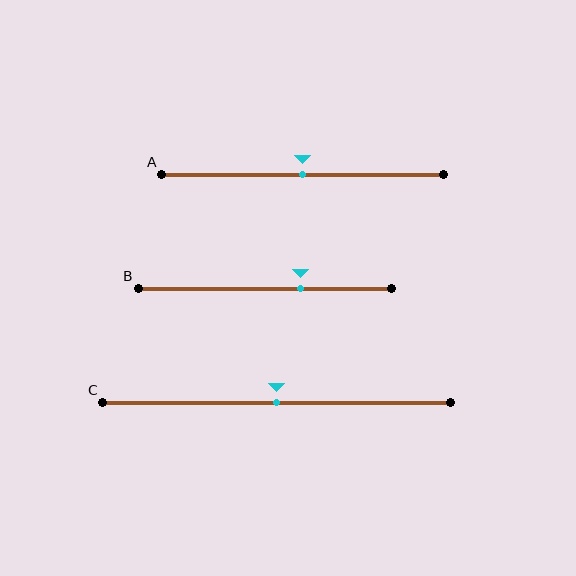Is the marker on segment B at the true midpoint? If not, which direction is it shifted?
No, the marker on segment B is shifted to the right by about 14% of the segment length.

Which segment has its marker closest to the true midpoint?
Segment A has its marker closest to the true midpoint.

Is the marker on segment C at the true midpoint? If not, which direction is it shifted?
Yes, the marker on segment C is at the true midpoint.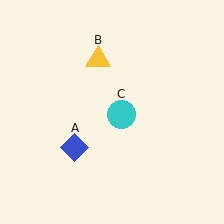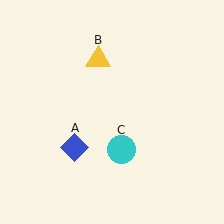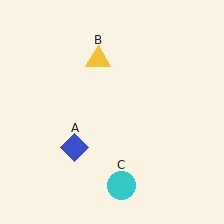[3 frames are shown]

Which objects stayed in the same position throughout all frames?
Blue diamond (object A) and yellow triangle (object B) remained stationary.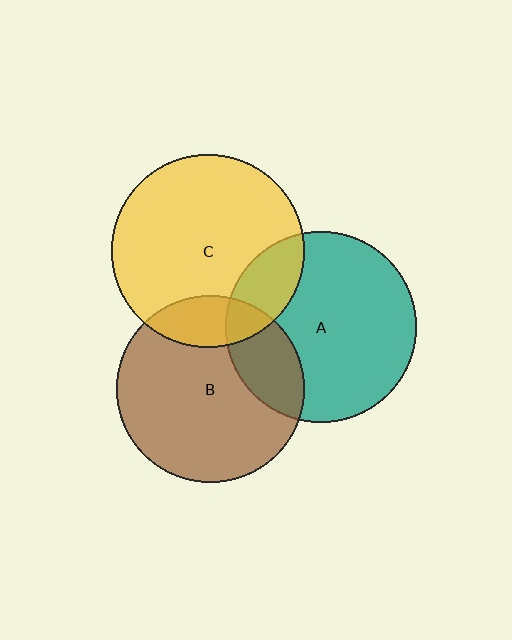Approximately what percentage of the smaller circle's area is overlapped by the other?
Approximately 20%.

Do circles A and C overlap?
Yes.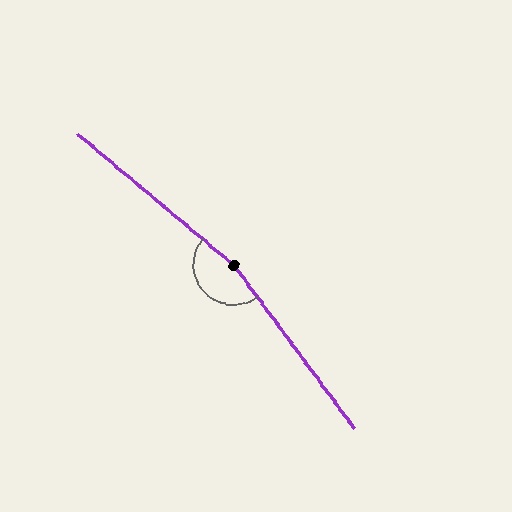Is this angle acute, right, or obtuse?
It is obtuse.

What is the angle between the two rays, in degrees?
Approximately 166 degrees.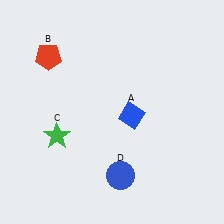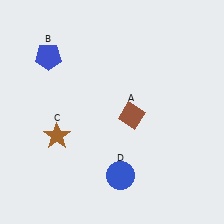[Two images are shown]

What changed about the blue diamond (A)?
In Image 1, A is blue. In Image 2, it changed to brown.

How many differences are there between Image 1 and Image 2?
There are 3 differences between the two images.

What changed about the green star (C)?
In Image 1, C is green. In Image 2, it changed to brown.